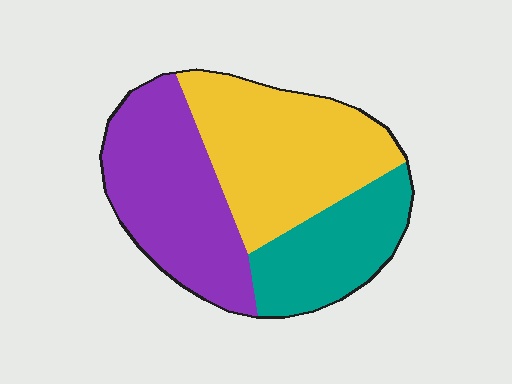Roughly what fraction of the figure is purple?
Purple takes up about three eighths (3/8) of the figure.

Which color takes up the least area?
Teal, at roughly 25%.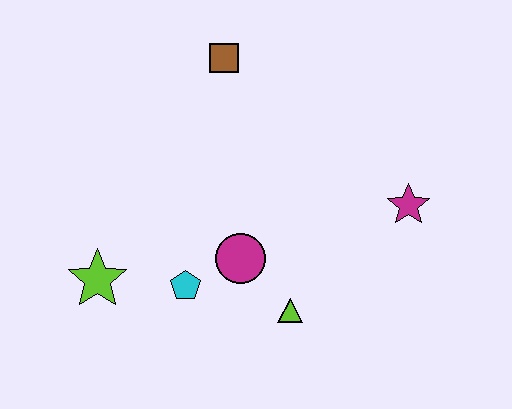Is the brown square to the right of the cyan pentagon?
Yes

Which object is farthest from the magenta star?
The lime star is farthest from the magenta star.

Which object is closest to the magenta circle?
The cyan pentagon is closest to the magenta circle.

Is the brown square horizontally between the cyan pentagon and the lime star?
No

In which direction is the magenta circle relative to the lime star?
The magenta circle is to the right of the lime star.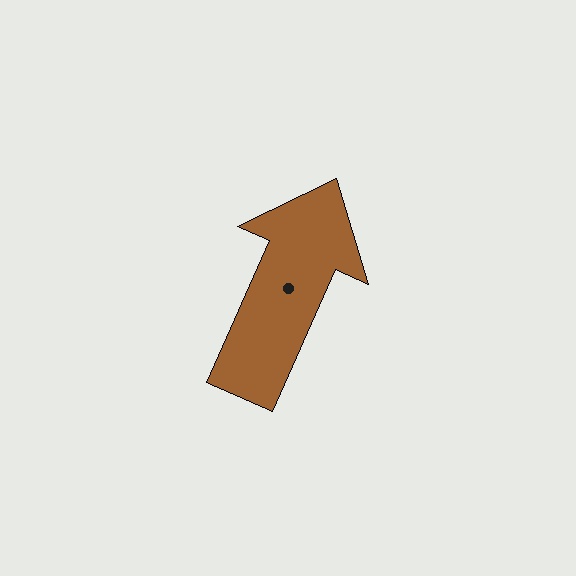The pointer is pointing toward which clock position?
Roughly 1 o'clock.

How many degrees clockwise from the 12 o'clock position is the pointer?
Approximately 24 degrees.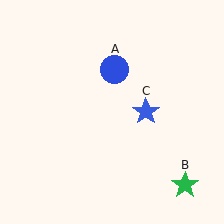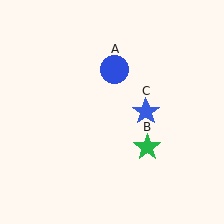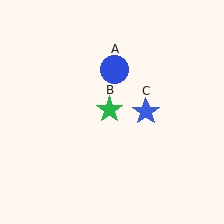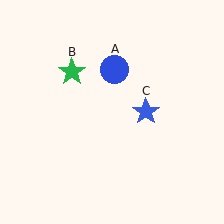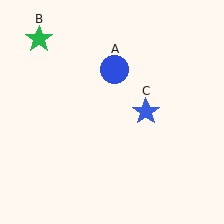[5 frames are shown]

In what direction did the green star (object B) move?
The green star (object B) moved up and to the left.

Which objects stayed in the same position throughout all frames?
Blue circle (object A) and blue star (object C) remained stationary.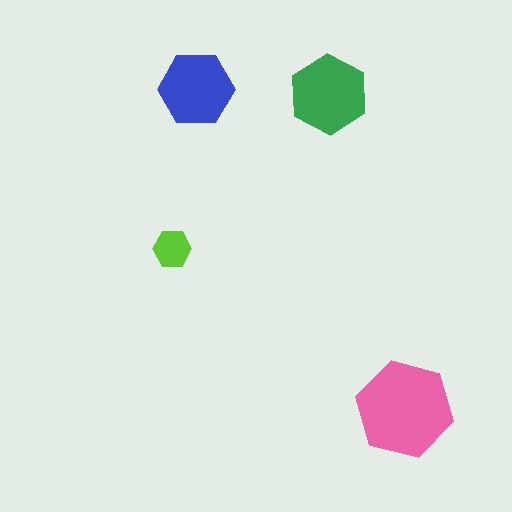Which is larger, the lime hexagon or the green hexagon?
The green one.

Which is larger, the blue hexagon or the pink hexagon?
The pink one.